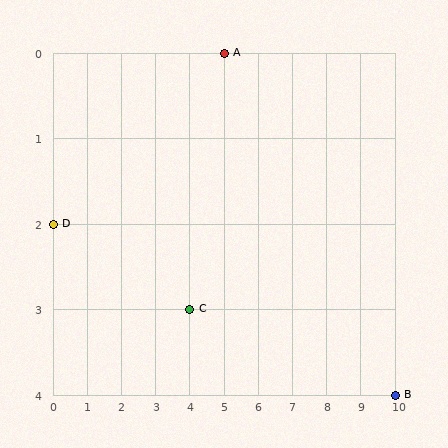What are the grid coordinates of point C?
Point C is at grid coordinates (4, 3).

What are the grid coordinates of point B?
Point B is at grid coordinates (10, 4).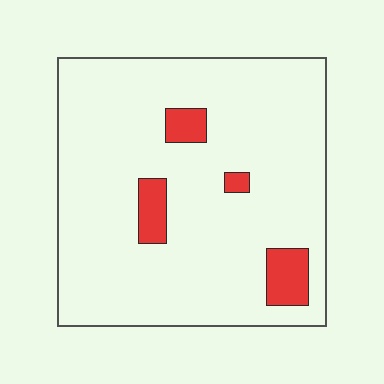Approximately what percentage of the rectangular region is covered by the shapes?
Approximately 10%.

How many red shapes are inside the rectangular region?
4.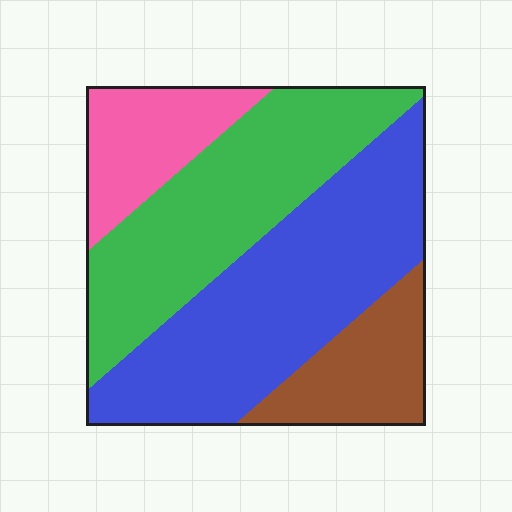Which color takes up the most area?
Blue, at roughly 40%.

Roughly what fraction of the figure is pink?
Pink takes up about one eighth (1/8) of the figure.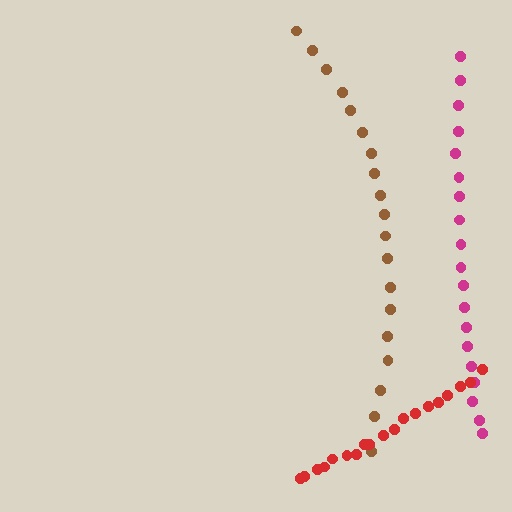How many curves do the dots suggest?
There are 3 distinct paths.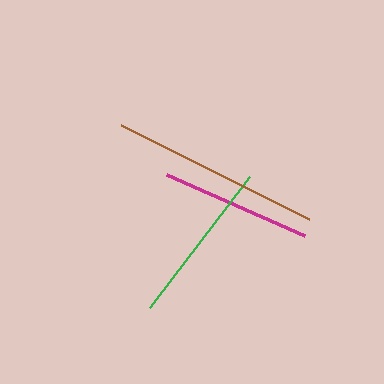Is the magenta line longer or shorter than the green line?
The green line is longer than the magenta line.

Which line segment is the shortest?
The magenta line is the shortest at approximately 152 pixels.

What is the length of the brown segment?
The brown segment is approximately 210 pixels long.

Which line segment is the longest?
The brown line is the longest at approximately 210 pixels.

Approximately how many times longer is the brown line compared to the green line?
The brown line is approximately 1.3 times the length of the green line.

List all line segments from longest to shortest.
From longest to shortest: brown, green, magenta.